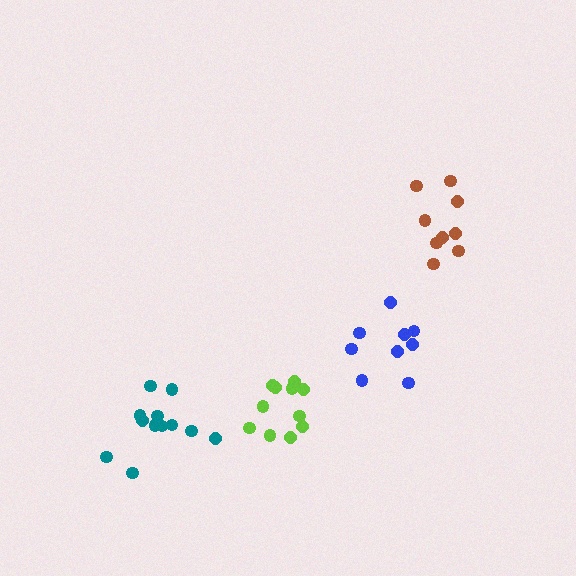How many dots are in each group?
Group 1: 11 dots, Group 2: 12 dots, Group 3: 9 dots, Group 4: 9 dots (41 total).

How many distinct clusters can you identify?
There are 4 distinct clusters.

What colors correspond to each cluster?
The clusters are colored: lime, teal, blue, brown.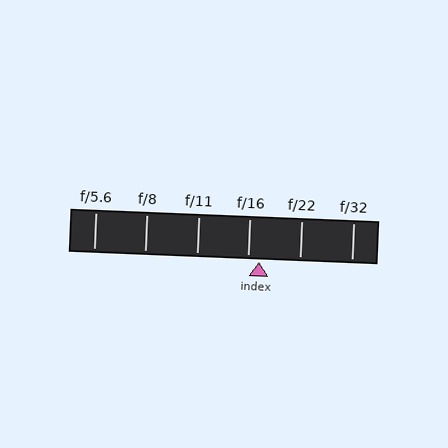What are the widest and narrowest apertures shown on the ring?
The widest aperture shown is f/5.6 and the narrowest is f/32.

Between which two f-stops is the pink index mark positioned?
The index mark is between f/16 and f/22.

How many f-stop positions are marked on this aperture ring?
There are 6 f-stop positions marked.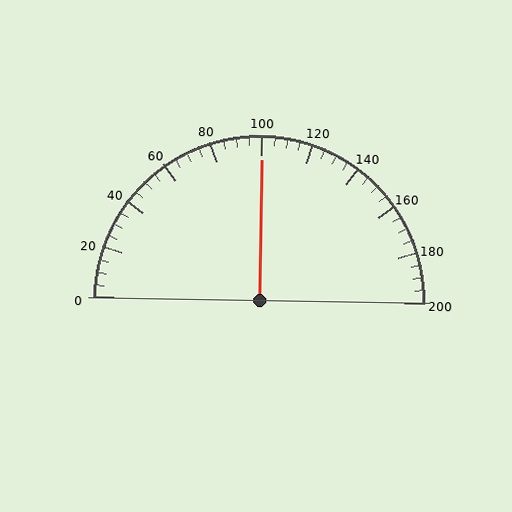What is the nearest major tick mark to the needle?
The nearest major tick mark is 100.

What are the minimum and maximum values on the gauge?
The gauge ranges from 0 to 200.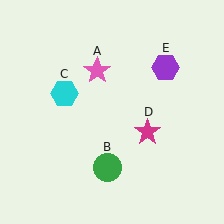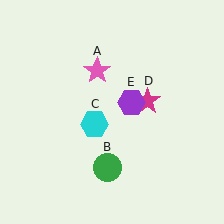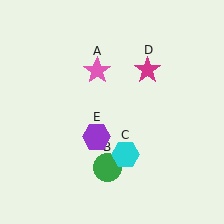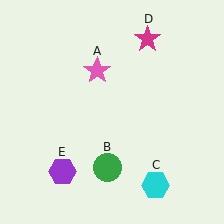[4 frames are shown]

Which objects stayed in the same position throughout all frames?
Pink star (object A) and green circle (object B) remained stationary.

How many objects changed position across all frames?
3 objects changed position: cyan hexagon (object C), magenta star (object D), purple hexagon (object E).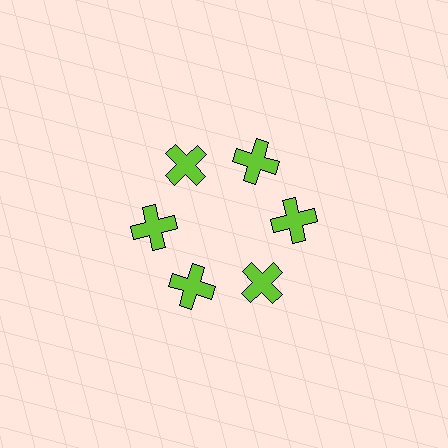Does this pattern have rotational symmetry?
Yes, this pattern has 6-fold rotational symmetry. It looks the same after rotating 60 degrees around the center.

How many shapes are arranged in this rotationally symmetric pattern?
There are 6 shapes, arranged in 6 groups of 1.